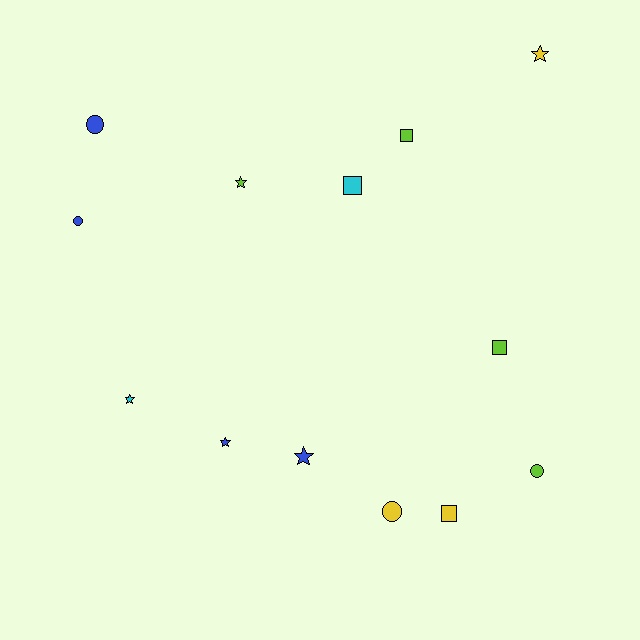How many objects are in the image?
There are 13 objects.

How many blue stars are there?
There are 2 blue stars.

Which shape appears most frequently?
Star, with 5 objects.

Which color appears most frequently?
Blue, with 4 objects.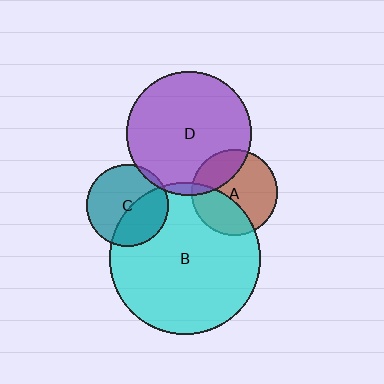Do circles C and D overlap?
Yes.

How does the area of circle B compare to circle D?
Approximately 1.5 times.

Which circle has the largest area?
Circle B (cyan).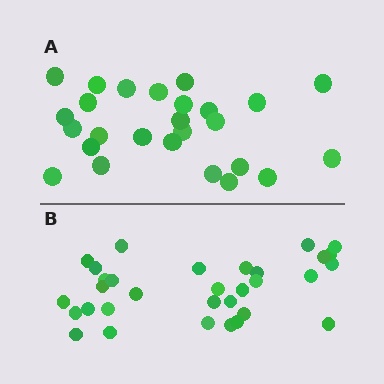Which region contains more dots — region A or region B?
Region B (the bottom region) has more dots.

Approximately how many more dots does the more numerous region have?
Region B has about 6 more dots than region A.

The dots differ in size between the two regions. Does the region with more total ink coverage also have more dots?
No. Region A has more total ink coverage because its dots are larger, but region B actually contains more individual dots. Total area can be misleading — the number of items is what matters here.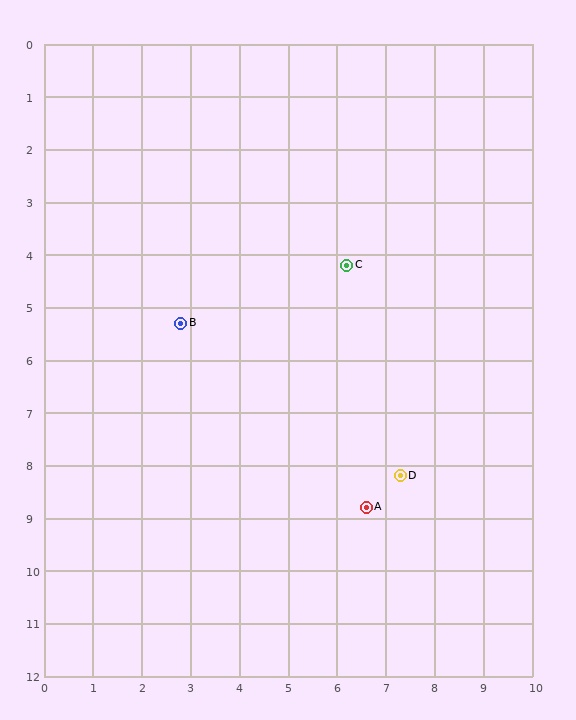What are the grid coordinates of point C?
Point C is at approximately (6.2, 4.2).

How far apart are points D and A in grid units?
Points D and A are about 0.9 grid units apart.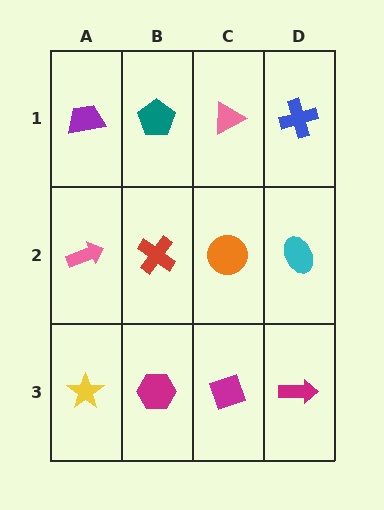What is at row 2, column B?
A red cross.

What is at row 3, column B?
A magenta hexagon.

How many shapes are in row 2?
4 shapes.